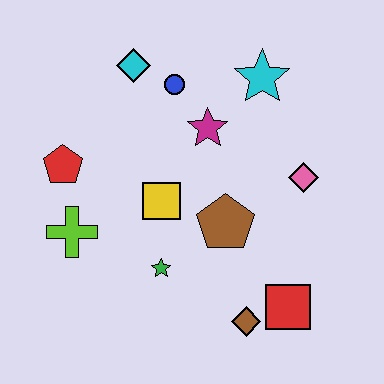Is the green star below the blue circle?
Yes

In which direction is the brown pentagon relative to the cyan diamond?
The brown pentagon is below the cyan diamond.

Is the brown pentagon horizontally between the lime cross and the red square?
Yes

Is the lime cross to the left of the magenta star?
Yes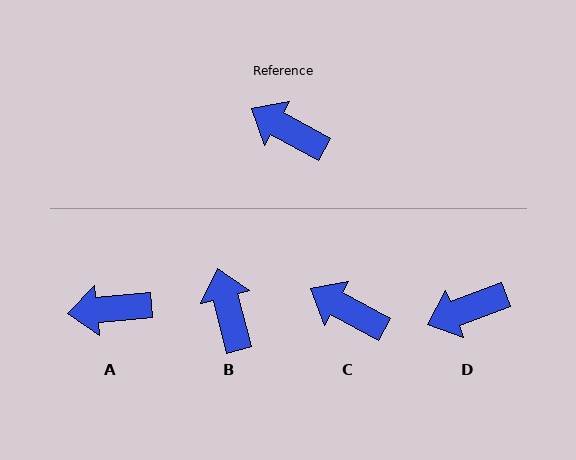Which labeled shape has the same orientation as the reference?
C.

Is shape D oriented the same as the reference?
No, it is off by about 50 degrees.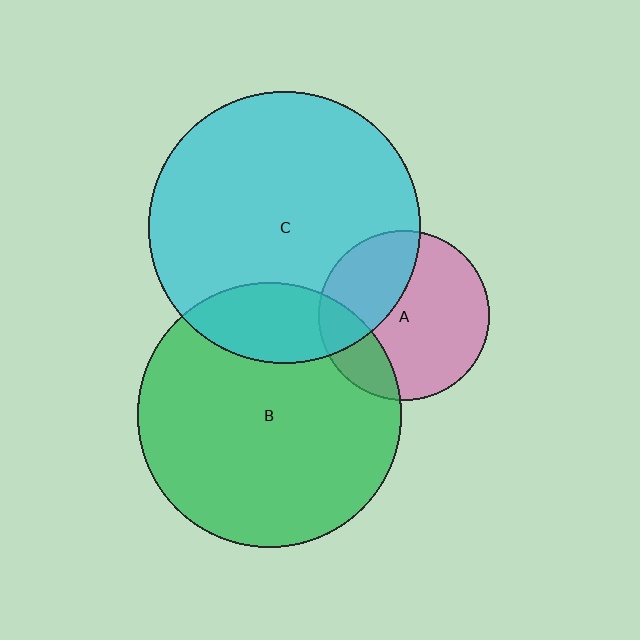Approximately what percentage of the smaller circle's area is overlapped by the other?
Approximately 35%.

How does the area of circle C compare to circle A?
Approximately 2.6 times.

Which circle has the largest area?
Circle C (cyan).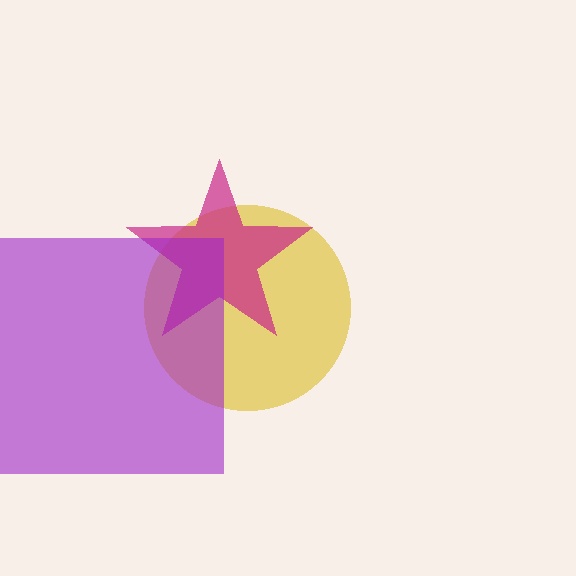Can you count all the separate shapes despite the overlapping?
Yes, there are 3 separate shapes.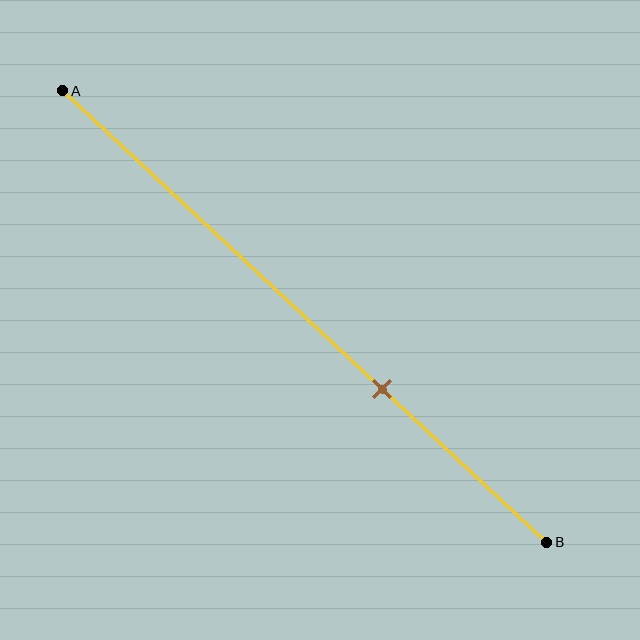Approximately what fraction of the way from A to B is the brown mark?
The brown mark is approximately 65% of the way from A to B.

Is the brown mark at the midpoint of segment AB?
No, the mark is at about 65% from A, not at the 50% midpoint.